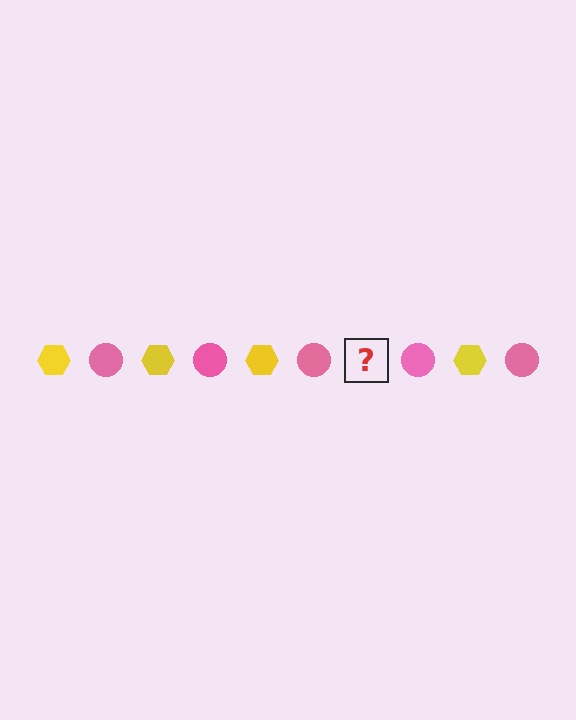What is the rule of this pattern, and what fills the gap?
The rule is that the pattern alternates between yellow hexagon and pink circle. The gap should be filled with a yellow hexagon.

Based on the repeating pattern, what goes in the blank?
The blank should be a yellow hexagon.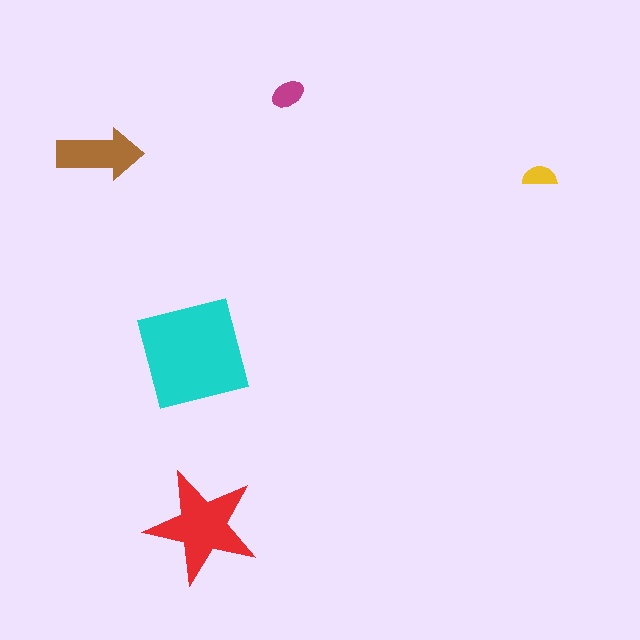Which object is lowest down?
The red star is bottommost.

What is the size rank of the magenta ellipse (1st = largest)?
4th.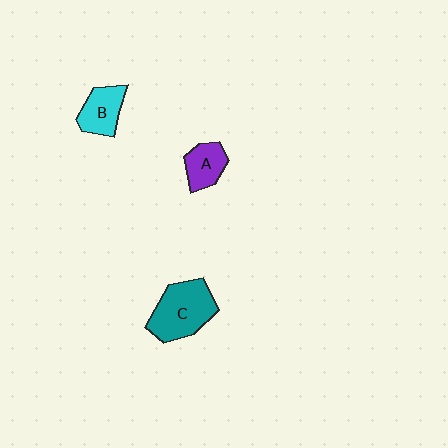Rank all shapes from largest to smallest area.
From largest to smallest: C (teal), B (cyan), A (purple).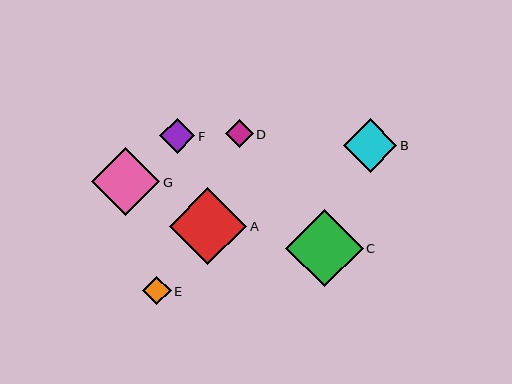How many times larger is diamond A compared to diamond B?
Diamond A is approximately 1.4 times the size of diamond B.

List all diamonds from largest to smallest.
From largest to smallest: A, C, G, B, F, E, D.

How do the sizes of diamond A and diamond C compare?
Diamond A and diamond C are approximately the same size.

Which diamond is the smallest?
Diamond D is the smallest with a size of approximately 28 pixels.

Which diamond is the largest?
Diamond A is the largest with a size of approximately 78 pixels.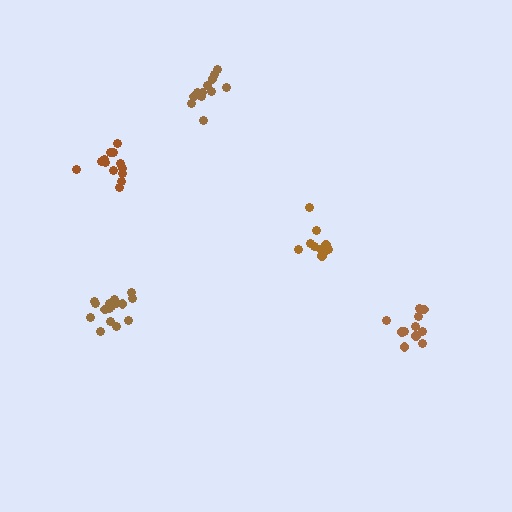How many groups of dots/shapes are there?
There are 5 groups.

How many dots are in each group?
Group 1: 12 dots, Group 2: 11 dots, Group 3: 16 dots, Group 4: 10 dots, Group 5: 13 dots (62 total).